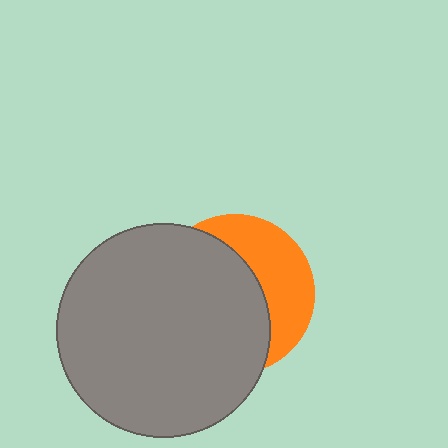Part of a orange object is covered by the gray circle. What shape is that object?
It is a circle.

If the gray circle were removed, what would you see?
You would see the complete orange circle.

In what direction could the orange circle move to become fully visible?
The orange circle could move right. That would shift it out from behind the gray circle entirely.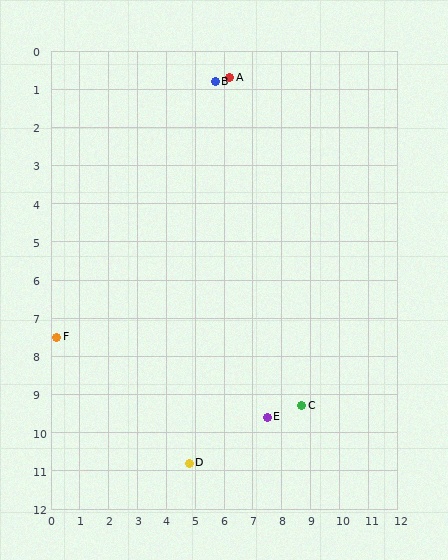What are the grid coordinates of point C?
Point C is at approximately (8.7, 9.3).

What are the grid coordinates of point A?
Point A is at approximately (6.2, 0.7).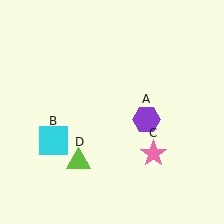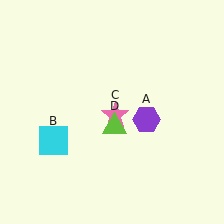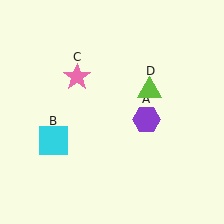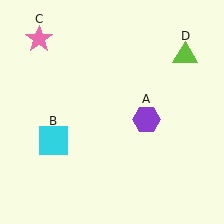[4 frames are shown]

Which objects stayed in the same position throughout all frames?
Purple hexagon (object A) and cyan square (object B) remained stationary.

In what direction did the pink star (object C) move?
The pink star (object C) moved up and to the left.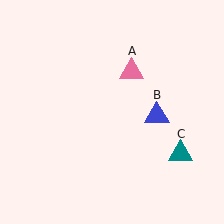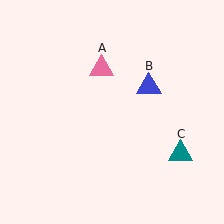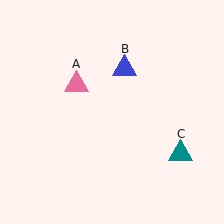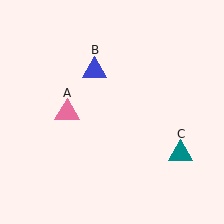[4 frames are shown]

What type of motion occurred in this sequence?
The pink triangle (object A), blue triangle (object B) rotated counterclockwise around the center of the scene.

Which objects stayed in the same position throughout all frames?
Teal triangle (object C) remained stationary.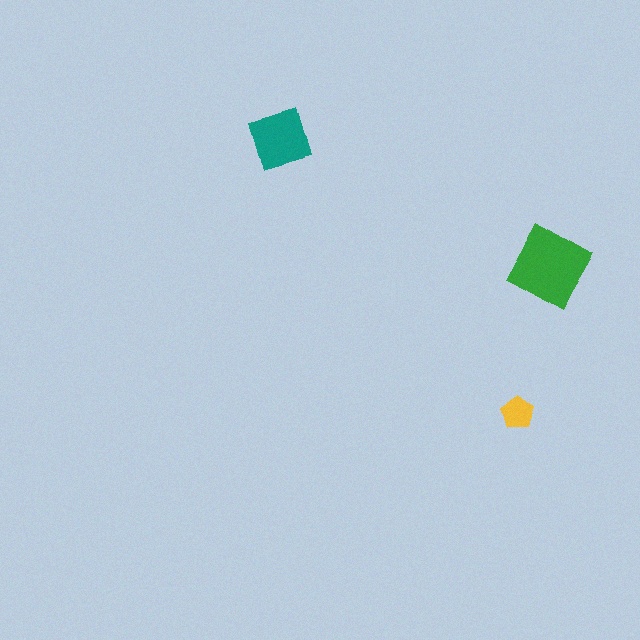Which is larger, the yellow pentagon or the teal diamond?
The teal diamond.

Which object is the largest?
The green square.